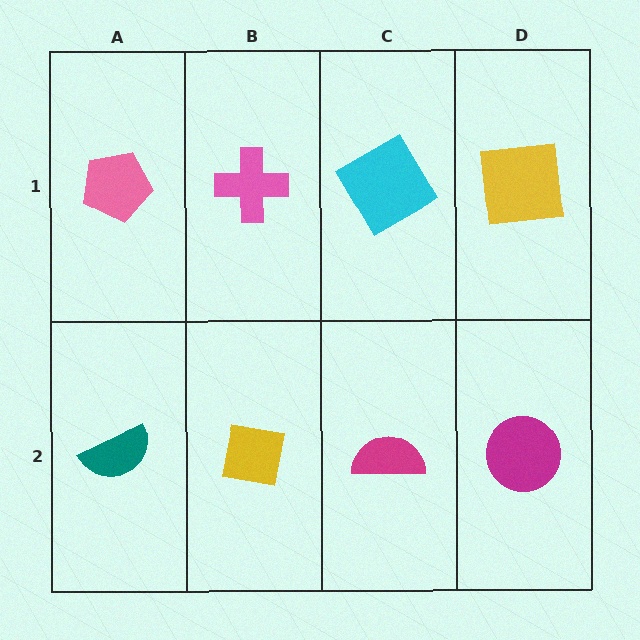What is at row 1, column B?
A pink cross.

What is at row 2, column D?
A magenta circle.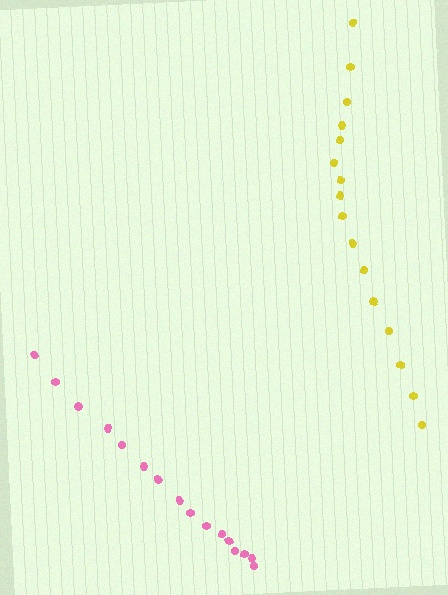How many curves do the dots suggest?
There are 2 distinct paths.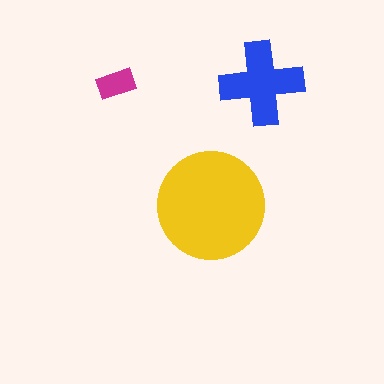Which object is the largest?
The yellow circle.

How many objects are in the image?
There are 3 objects in the image.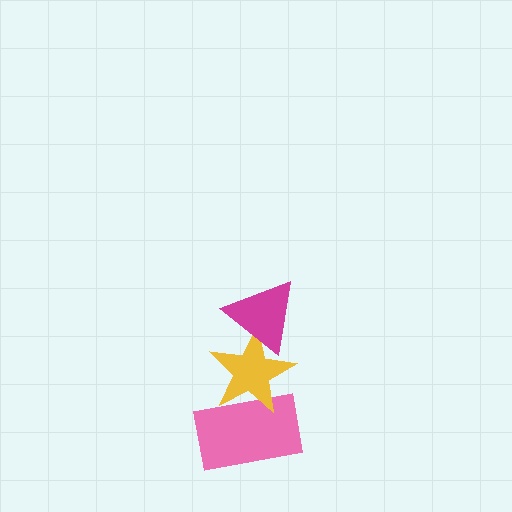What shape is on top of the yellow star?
The magenta triangle is on top of the yellow star.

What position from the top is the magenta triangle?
The magenta triangle is 1st from the top.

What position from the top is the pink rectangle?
The pink rectangle is 3rd from the top.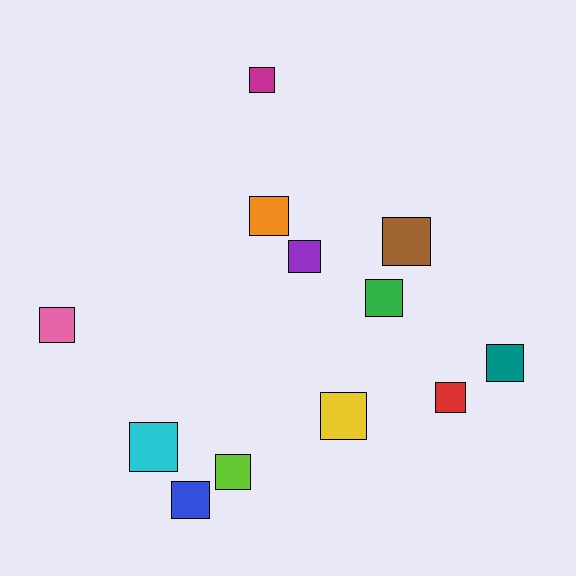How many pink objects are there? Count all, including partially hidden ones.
There is 1 pink object.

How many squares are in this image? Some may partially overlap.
There are 12 squares.